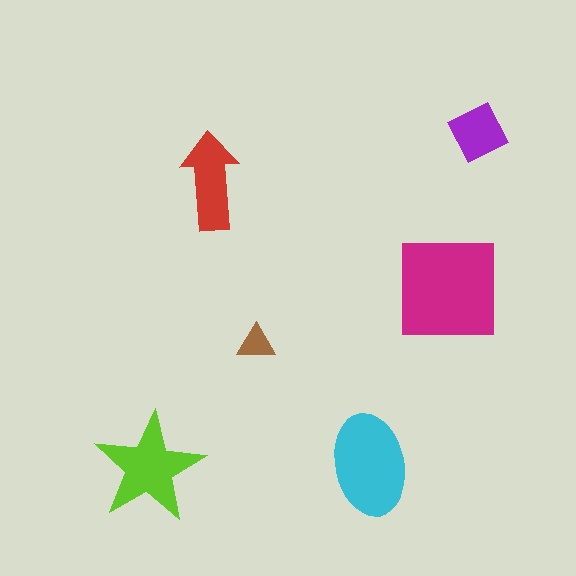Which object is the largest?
The magenta square.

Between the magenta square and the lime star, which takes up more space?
The magenta square.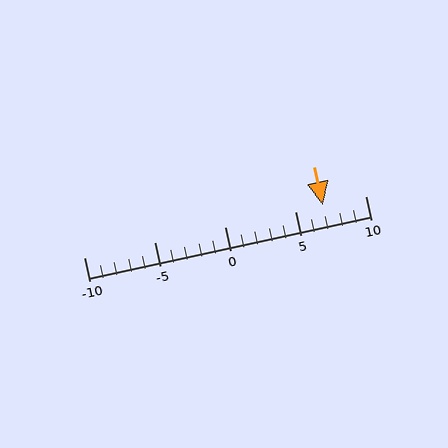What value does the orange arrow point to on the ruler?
The orange arrow points to approximately 7.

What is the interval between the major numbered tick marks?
The major tick marks are spaced 5 units apart.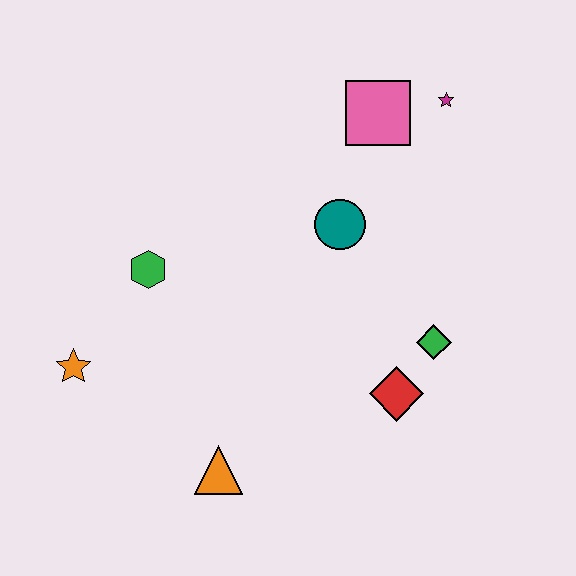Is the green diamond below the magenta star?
Yes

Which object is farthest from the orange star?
The magenta star is farthest from the orange star.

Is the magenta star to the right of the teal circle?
Yes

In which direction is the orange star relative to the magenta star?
The orange star is to the left of the magenta star.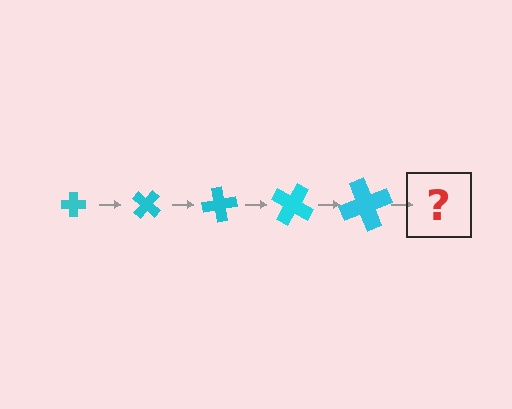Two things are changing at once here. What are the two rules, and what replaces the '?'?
The two rules are that the cross grows larger each step and it rotates 40 degrees each step. The '?' should be a cross, larger than the previous one and rotated 200 degrees from the start.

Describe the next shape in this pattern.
It should be a cross, larger than the previous one and rotated 200 degrees from the start.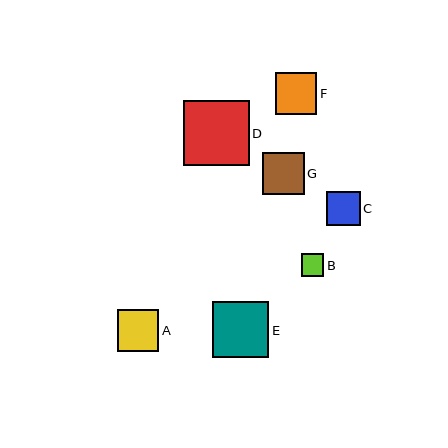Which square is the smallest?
Square B is the smallest with a size of approximately 22 pixels.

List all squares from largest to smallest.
From largest to smallest: D, E, G, F, A, C, B.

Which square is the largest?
Square D is the largest with a size of approximately 65 pixels.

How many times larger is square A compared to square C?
Square A is approximately 1.2 times the size of square C.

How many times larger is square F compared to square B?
Square F is approximately 1.8 times the size of square B.